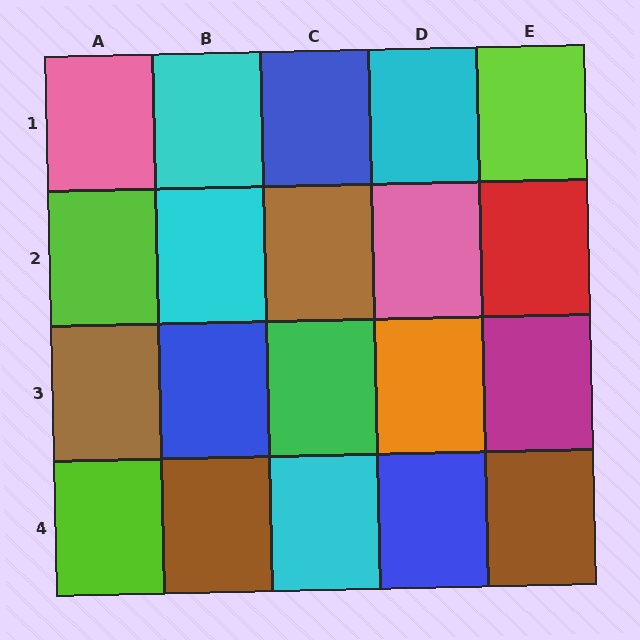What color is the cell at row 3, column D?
Orange.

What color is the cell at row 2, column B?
Cyan.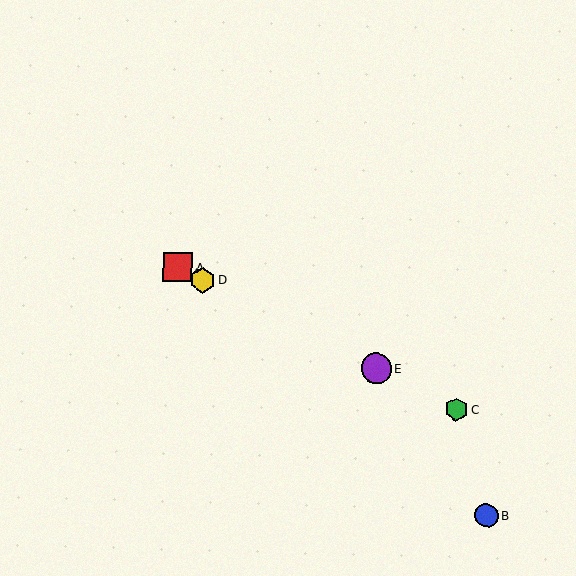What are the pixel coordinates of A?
Object A is at (177, 267).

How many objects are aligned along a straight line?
4 objects (A, C, D, E) are aligned along a straight line.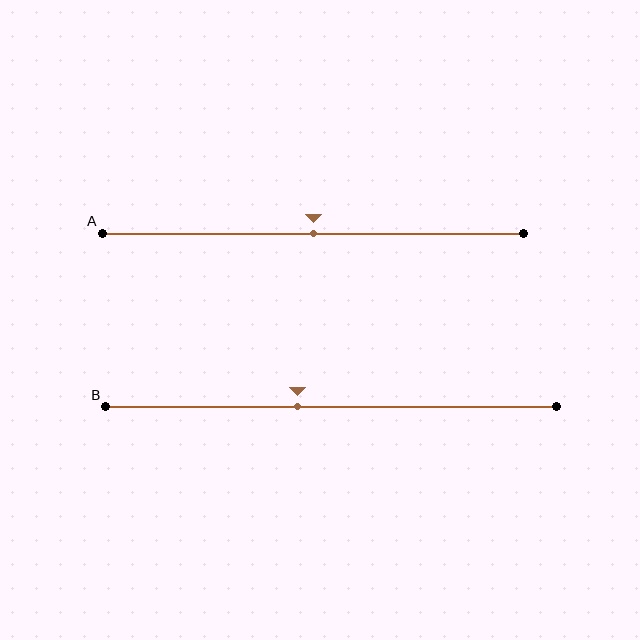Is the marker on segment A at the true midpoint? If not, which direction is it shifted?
Yes, the marker on segment A is at the true midpoint.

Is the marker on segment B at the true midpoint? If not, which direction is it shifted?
No, the marker on segment B is shifted to the left by about 7% of the segment length.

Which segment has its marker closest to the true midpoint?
Segment A has its marker closest to the true midpoint.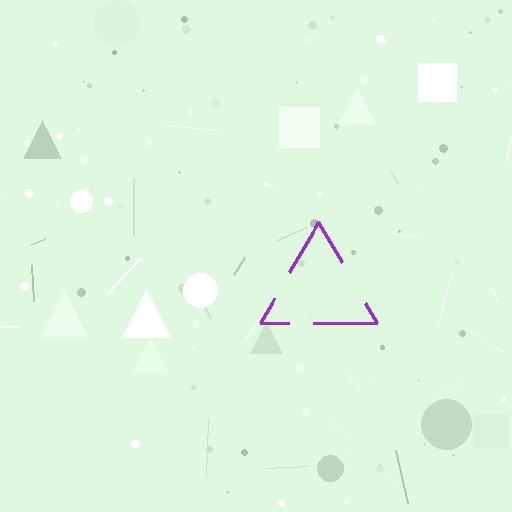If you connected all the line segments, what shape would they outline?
They would outline a triangle.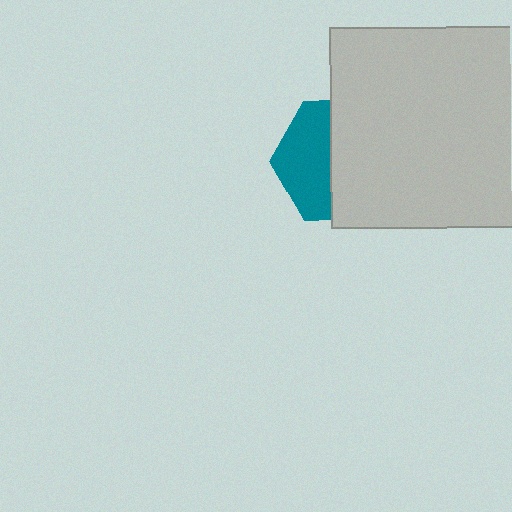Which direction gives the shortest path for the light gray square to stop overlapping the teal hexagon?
Moving right gives the shortest separation.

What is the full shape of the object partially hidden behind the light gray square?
The partially hidden object is a teal hexagon.